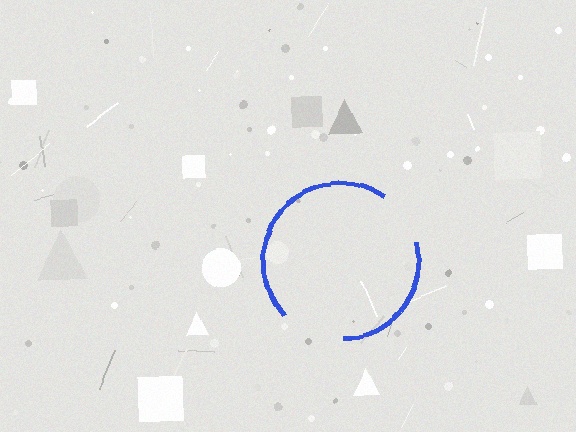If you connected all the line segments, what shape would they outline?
They would outline a circle.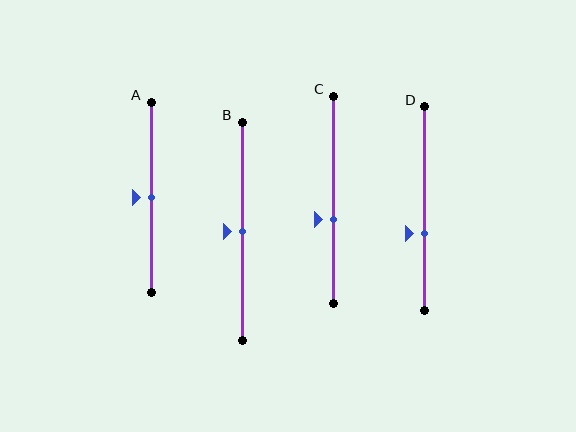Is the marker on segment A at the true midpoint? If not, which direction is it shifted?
Yes, the marker on segment A is at the true midpoint.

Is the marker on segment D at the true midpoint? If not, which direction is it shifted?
No, the marker on segment D is shifted downward by about 12% of the segment length.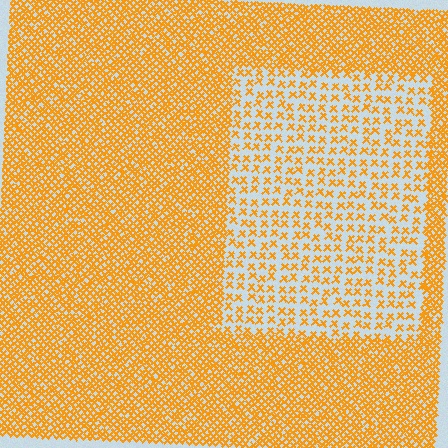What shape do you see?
I see a rectangle.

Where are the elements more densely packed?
The elements are more densely packed outside the rectangle boundary.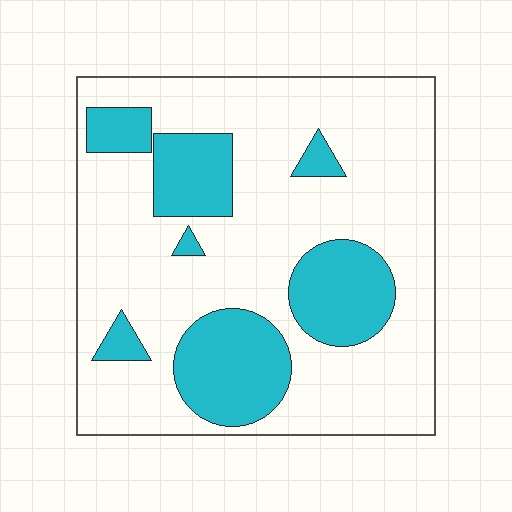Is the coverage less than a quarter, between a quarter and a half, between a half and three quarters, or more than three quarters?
Between a quarter and a half.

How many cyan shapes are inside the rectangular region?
7.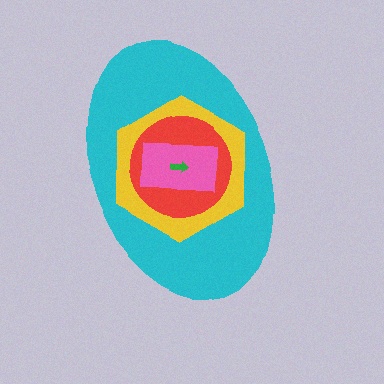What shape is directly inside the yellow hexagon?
The red circle.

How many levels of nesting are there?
5.